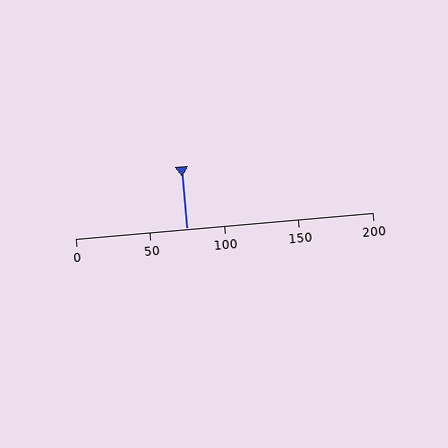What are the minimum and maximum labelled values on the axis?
The axis runs from 0 to 200.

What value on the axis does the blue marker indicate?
The marker indicates approximately 75.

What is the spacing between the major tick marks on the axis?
The major ticks are spaced 50 apart.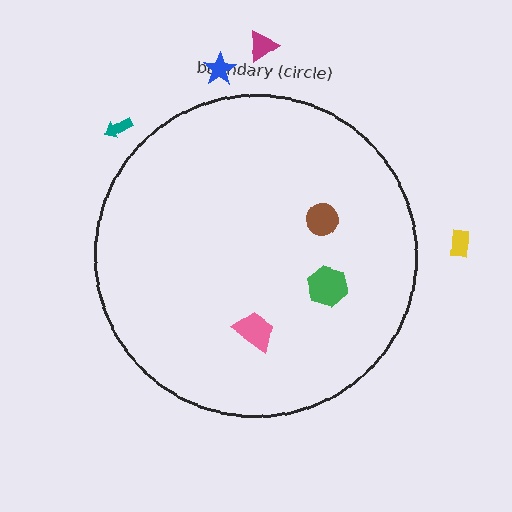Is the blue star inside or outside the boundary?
Outside.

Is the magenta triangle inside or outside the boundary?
Outside.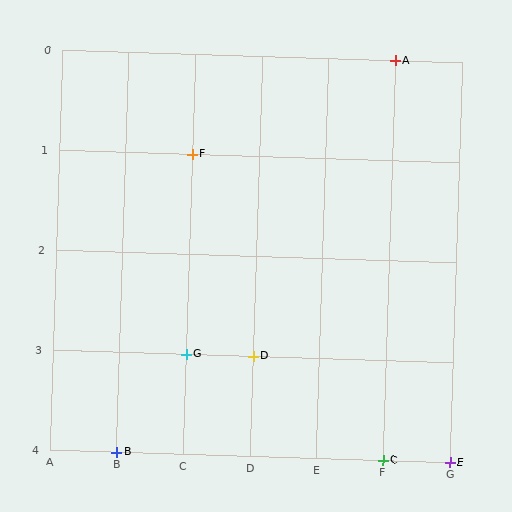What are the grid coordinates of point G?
Point G is at grid coordinates (C, 3).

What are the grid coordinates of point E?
Point E is at grid coordinates (G, 4).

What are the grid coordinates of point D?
Point D is at grid coordinates (D, 3).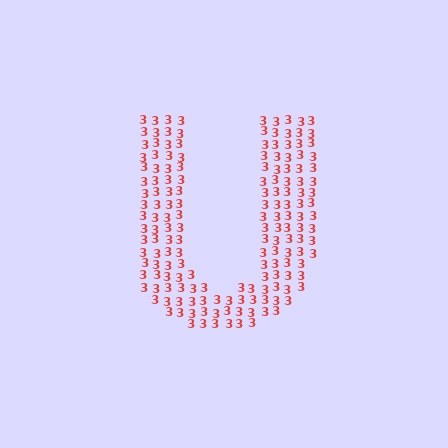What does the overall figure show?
The overall figure shows the letter U.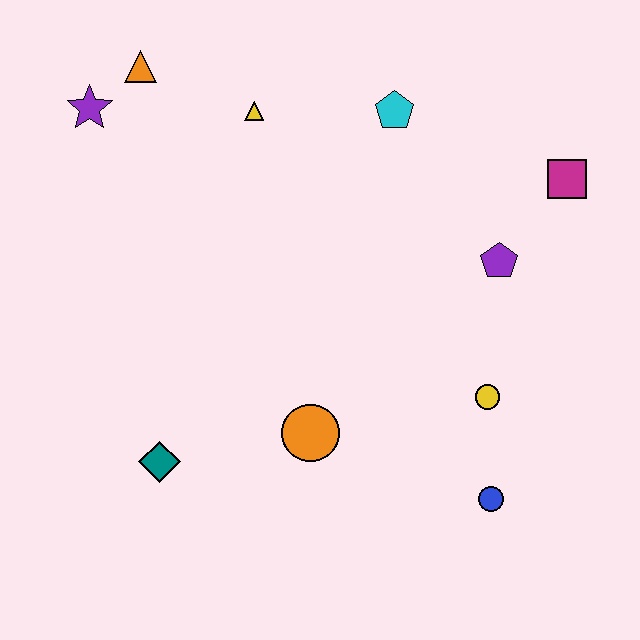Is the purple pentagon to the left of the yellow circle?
No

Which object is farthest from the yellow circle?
The purple star is farthest from the yellow circle.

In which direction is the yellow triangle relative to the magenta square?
The yellow triangle is to the left of the magenta square.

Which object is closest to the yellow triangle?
The orange triangle is closest to the yellow triangle.